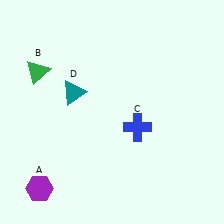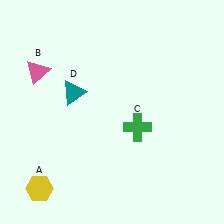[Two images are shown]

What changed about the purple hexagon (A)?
In Image 1, A is purple. In Image 2, it changed to yellow.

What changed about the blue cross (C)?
In Image 1, C is blue. In Image 2, it changed to green.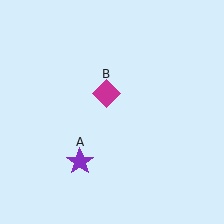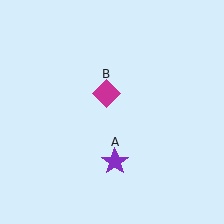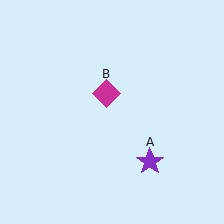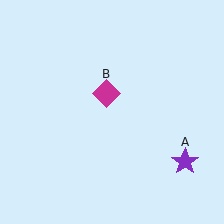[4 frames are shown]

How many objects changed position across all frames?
1 object changed position: purple star (object A).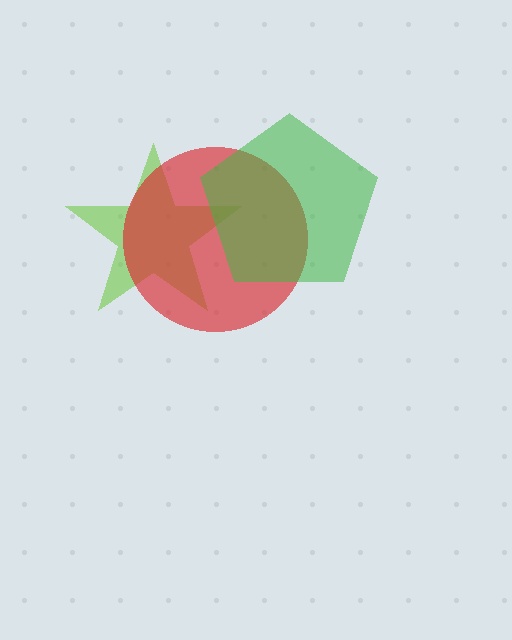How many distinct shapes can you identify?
There are 3 distinct shapes: a lime star, a red circle, a green pentagon.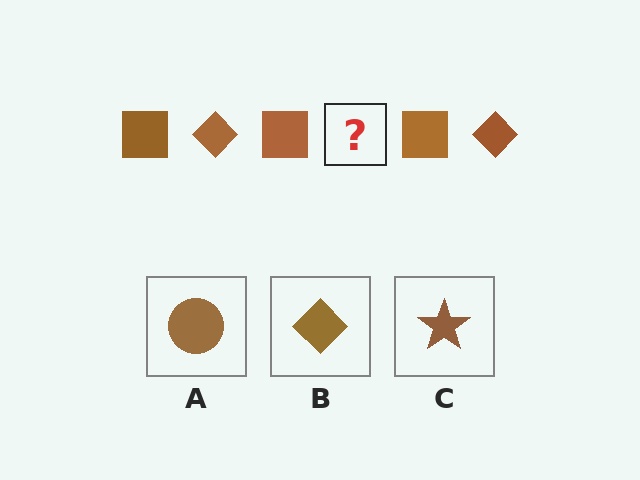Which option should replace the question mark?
Option B.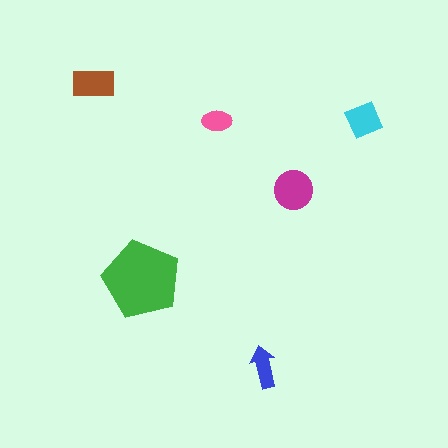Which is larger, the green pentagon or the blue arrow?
The green pentagon.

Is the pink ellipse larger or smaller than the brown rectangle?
Smaller.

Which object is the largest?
The green pentagon.